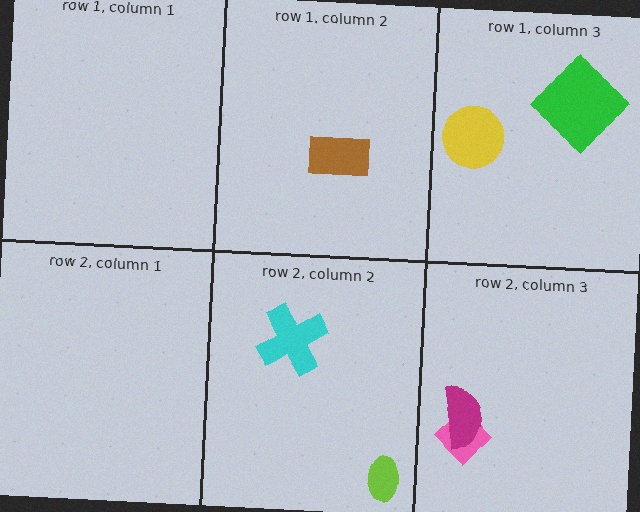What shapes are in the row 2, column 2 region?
The lime ellipse, the cyan cross.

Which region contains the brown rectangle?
The row 1, column 2 region.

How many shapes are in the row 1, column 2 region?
1.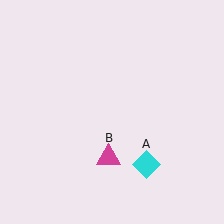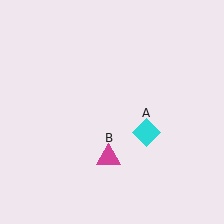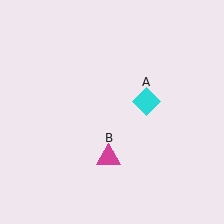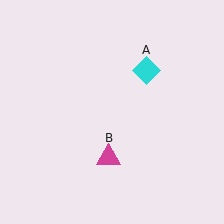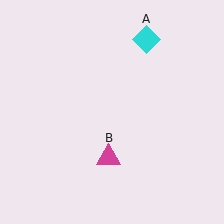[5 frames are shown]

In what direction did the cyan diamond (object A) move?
The cyan diamond (object A) moved up.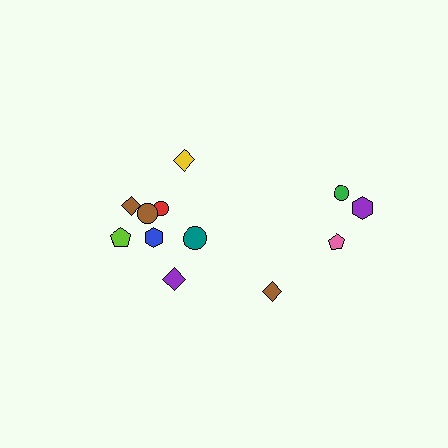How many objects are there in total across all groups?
There are 12 objects.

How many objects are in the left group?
There are 8 objects.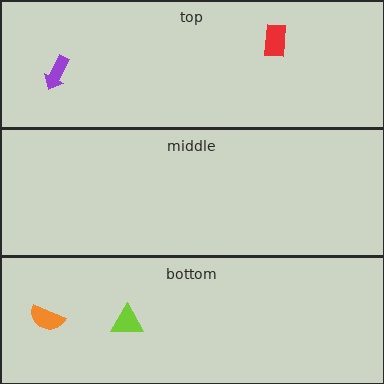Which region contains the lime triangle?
The bottom region.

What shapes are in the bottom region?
The orange semicircle, the lime triangle.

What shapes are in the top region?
The purple arrow, the red rectangle.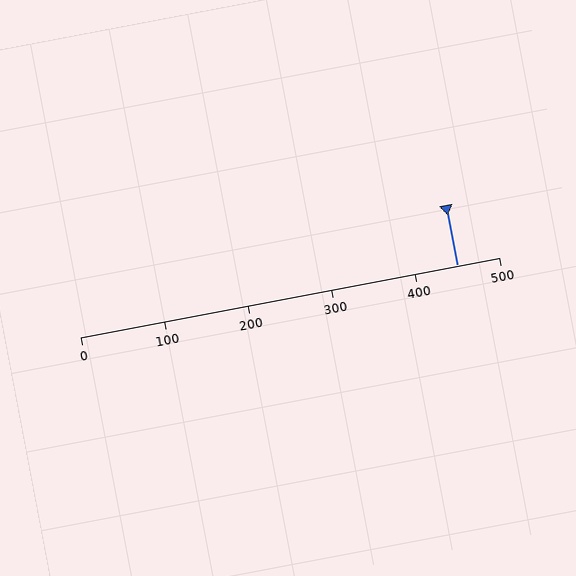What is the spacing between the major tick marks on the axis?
The major ticks are spaced 100 apart.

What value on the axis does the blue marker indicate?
The marker indicates approximately 450.